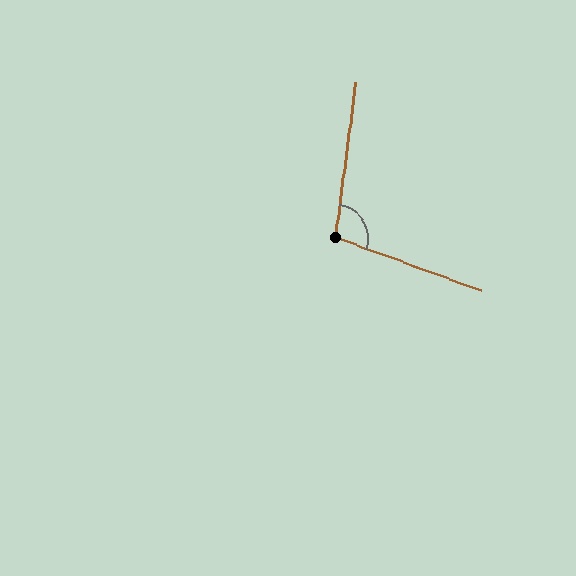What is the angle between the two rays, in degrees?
Approximately 102 degrees.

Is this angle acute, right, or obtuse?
It is obtuse.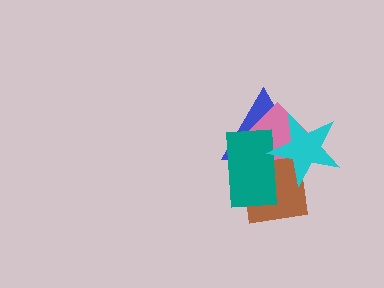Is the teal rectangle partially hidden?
Yes, it is partially covered by another shape.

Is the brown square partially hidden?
Yes, it is partially covered by another shape.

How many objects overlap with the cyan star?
4 objects overlap with the cyan star.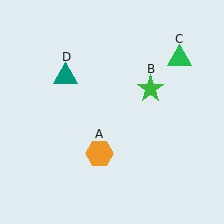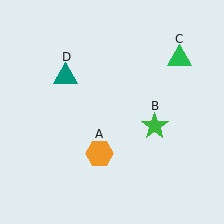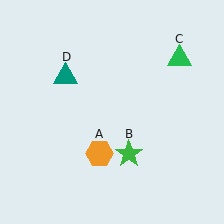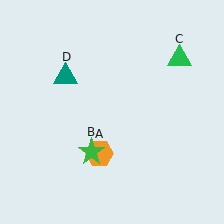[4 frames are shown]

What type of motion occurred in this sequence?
The green star (object B) rotated clockwise around the center of the scene.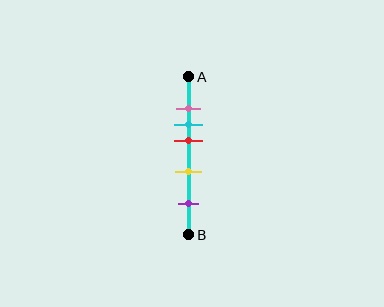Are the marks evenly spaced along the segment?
No, the marks are not evenly spaced.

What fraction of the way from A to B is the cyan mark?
The cyan mark is approximately 30% (0.3) of the way from A to B.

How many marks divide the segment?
There are 5 marks dividing the segment.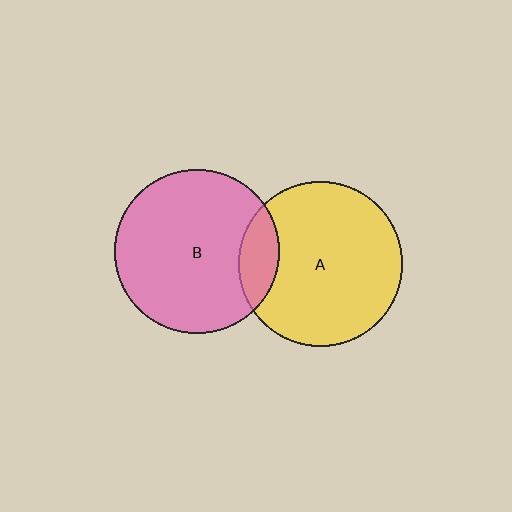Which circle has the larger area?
Circle B (pink).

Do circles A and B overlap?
Yes.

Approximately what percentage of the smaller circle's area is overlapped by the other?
Approximately 15%.